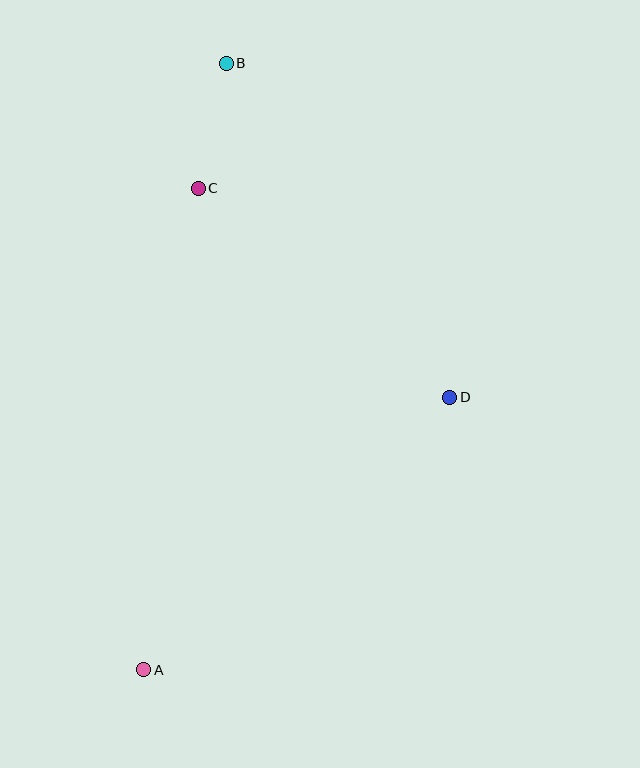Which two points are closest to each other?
Points B and C are closest to each other.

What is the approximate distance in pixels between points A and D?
The distance between A and D is approximately 410 pixels.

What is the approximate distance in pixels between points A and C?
The distance between A and C is approximately 485 pixels.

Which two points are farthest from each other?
Points A and B are farthest from each other.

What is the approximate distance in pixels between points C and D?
The distance between C and D is approximately 327 pixels.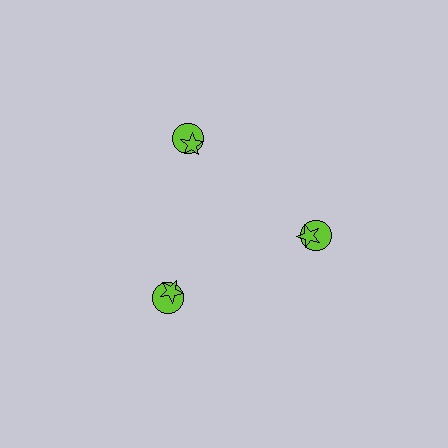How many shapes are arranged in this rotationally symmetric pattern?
There are 6 shapes, arranged in 3 groups of 2.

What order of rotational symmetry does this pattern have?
This pattern has 3-fold rotational symmetry.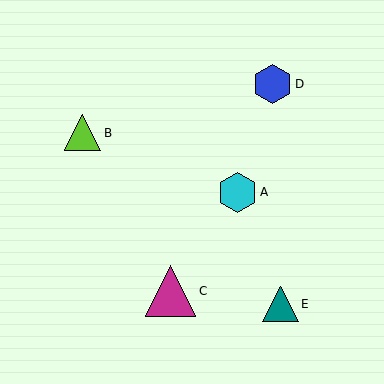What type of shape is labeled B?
Shape B is a lime triangle.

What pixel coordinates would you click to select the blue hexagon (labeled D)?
Click at (272, 84) to select the blue hexagon D.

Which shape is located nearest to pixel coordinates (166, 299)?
The magenta triangle (labeled C) at (170, 291) is nearest to that location.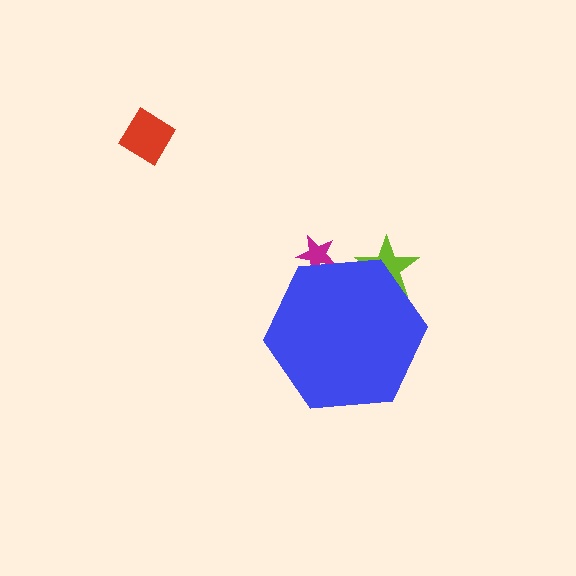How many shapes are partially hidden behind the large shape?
2 shapes are partially hidden.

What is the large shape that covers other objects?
A blue hexagon.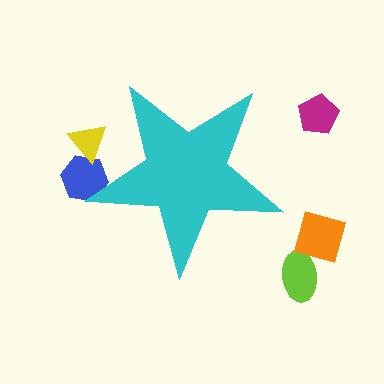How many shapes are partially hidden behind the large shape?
2 shapes are partially hidden.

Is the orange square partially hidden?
No, the orange square is fully visible.